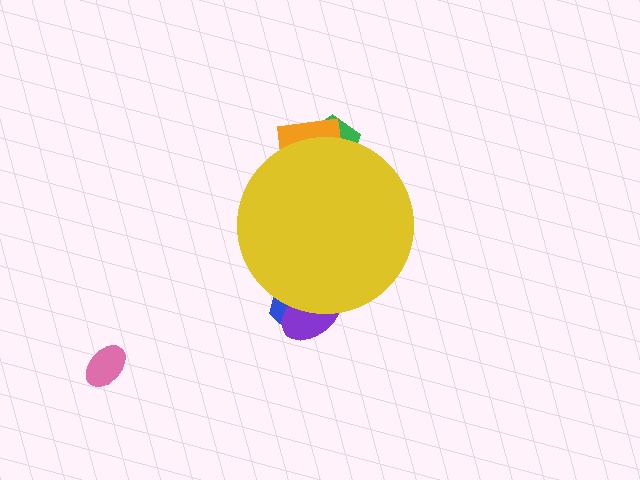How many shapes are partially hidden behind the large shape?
5 shapes are partially hidden.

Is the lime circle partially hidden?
Yes, the lime circle is partially hidden behind the yellow circle.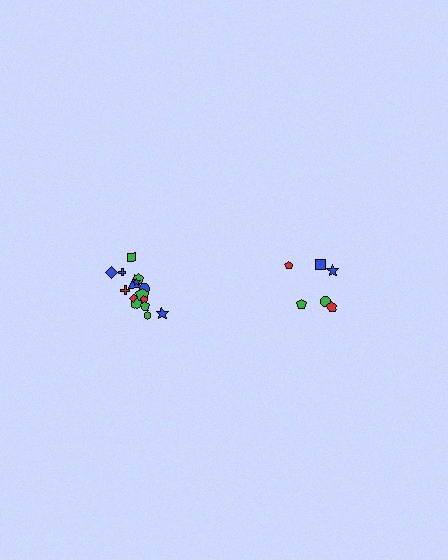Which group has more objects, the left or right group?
The left group.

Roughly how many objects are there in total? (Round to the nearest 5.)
Roughly 20 objects in total.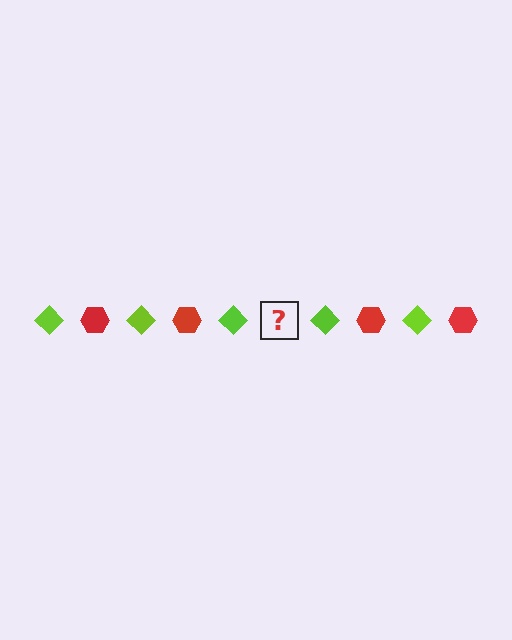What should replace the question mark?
The question mark should be replaced with a red hexagon.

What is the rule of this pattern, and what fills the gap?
The rule is that the pattern alternates between lime diamond and red hexagon. The gap should be filled with a red hexagon.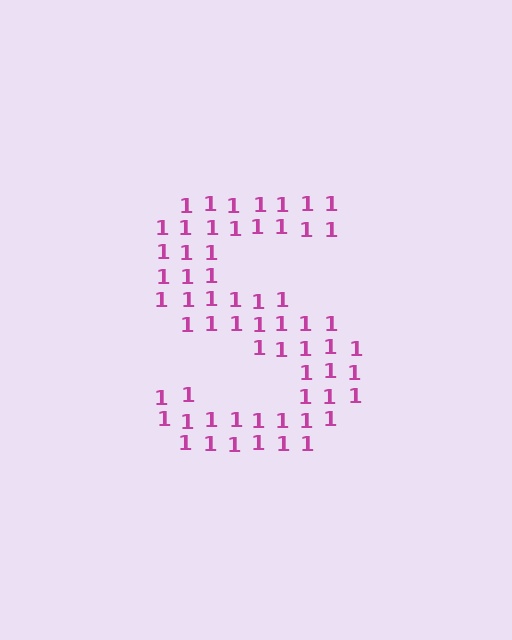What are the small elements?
The small elements are digit 1's.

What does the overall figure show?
The overall figure shows the letter S.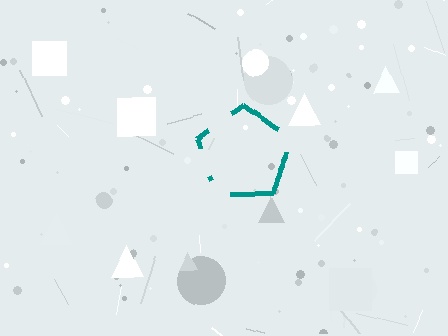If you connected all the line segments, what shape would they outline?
They would outline a pentagon.